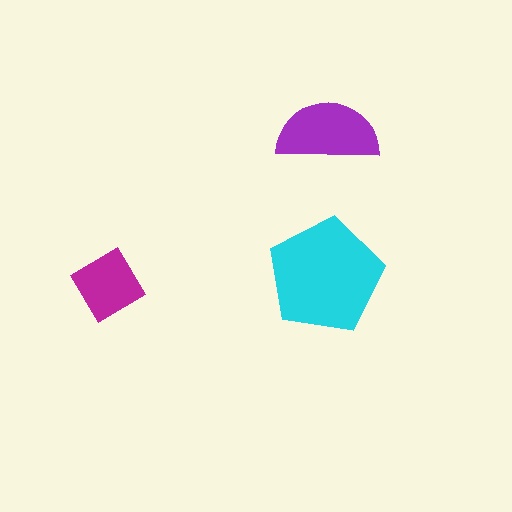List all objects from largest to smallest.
The cyan pentagon, the purple semicircle, the magenta diamond.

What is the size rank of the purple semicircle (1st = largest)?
2nd.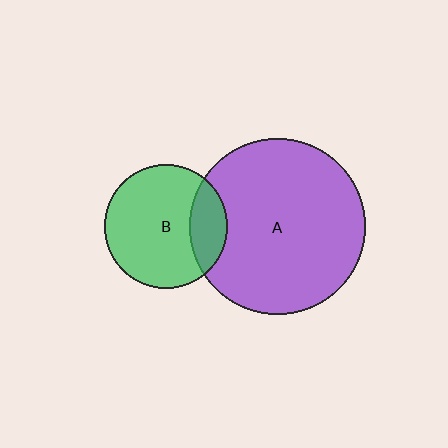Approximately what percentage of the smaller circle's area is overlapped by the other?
Approximately 20%.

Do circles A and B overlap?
Yes.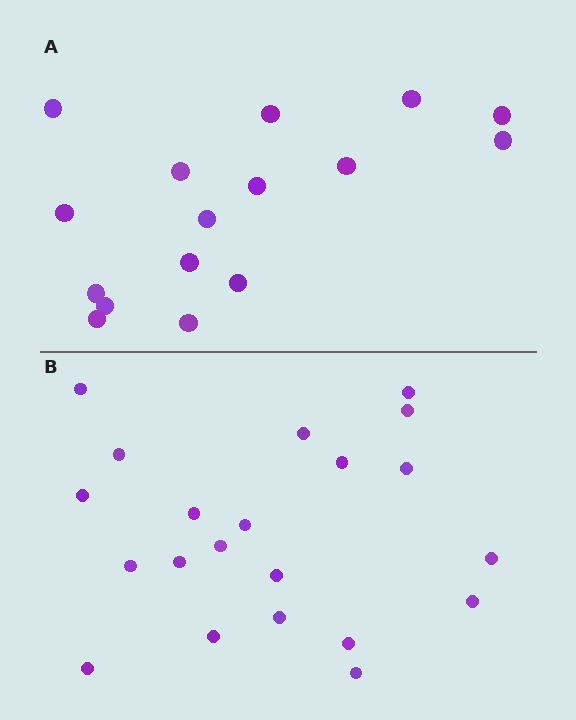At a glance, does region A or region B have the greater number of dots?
Region B (the bottom region) has more dots.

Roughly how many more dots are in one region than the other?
Region B has about 5 more dots than region A.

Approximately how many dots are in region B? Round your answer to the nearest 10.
About 20 dots. (The exact count is 21, which rounds to 20.)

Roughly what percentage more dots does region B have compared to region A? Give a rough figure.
About 30% more.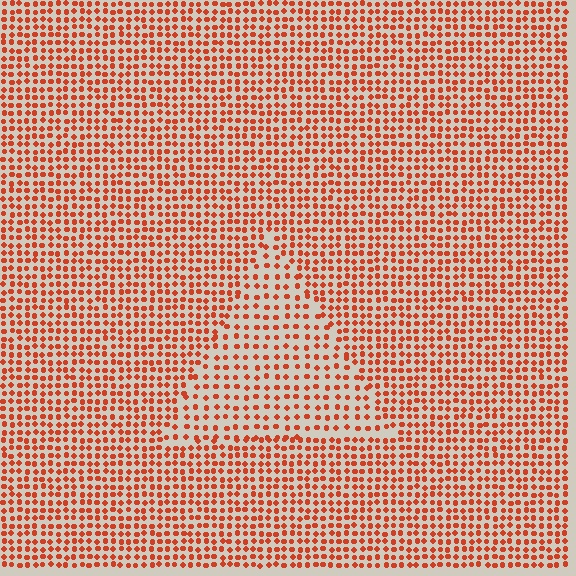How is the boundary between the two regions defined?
The boundary is defined by a change in element density (approximately 1.7x ratio). All elements are the same color, size, and shape.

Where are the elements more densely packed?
The elements are more densely packed outside the triangle boundary.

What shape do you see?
I see a triangle.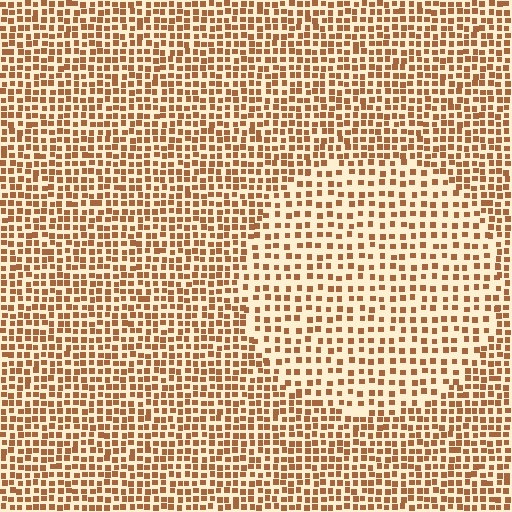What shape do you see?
I see a circle.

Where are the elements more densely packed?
The elements are more densely packed outside the circle boundary.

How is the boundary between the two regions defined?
The boundary is defined by a change in element density (approximately 1.7x ratio). All elements are the same color, size, and shape.